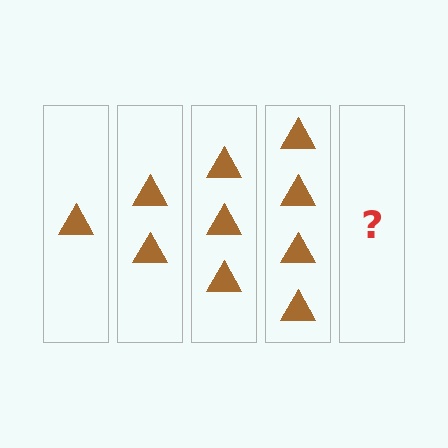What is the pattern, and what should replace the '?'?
The pattern is that each step adds one more triangle. The '?' should be 5 triangles.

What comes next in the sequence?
The next element should be 5 triangles.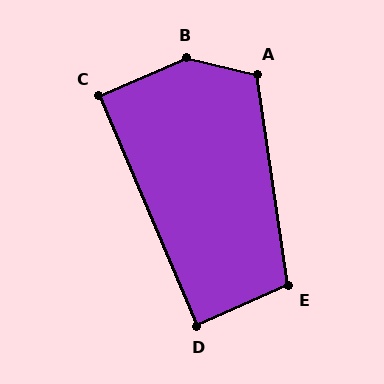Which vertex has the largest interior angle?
B, at approximately 143 degrees.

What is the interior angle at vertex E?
Approximately 106 degrees (obtuse).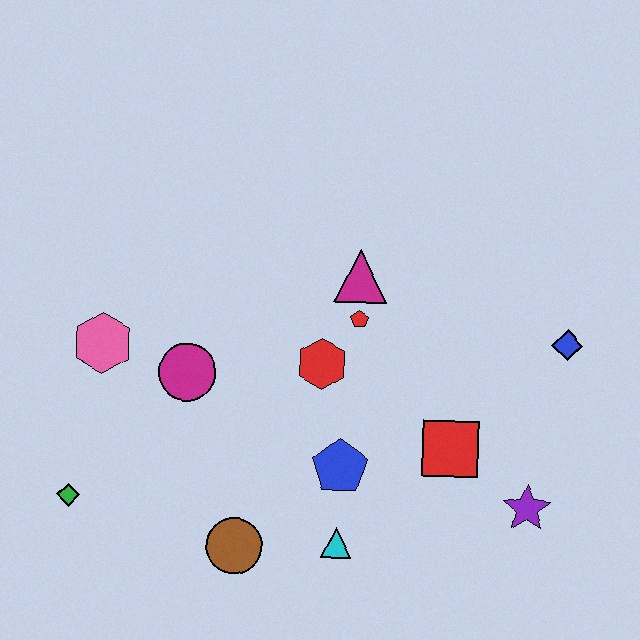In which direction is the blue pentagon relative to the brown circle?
The blue pentagon is to the right of the brown circle.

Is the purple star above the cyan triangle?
Yes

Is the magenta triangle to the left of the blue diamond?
Yes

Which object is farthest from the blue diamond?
The green diamond is farthest from the blue diamond.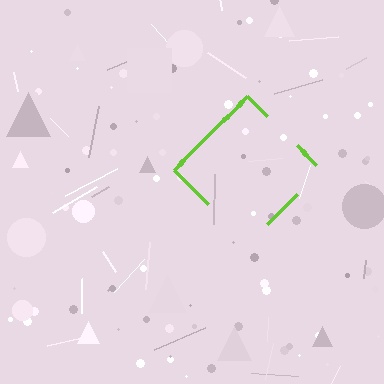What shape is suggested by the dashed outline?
The dashed outline suggests a diamond.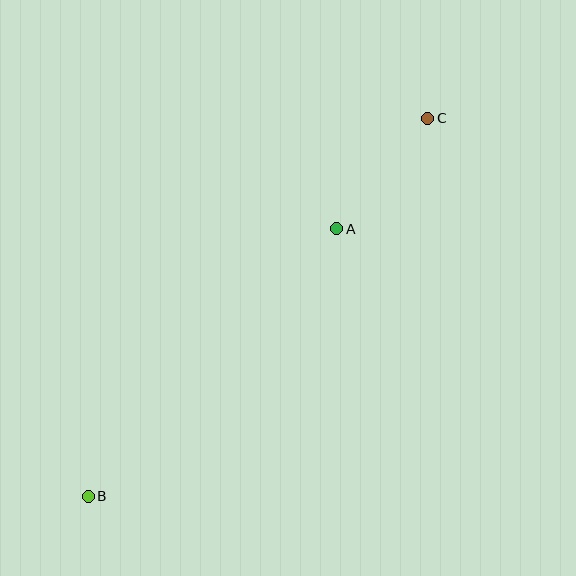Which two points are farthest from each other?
Points B and C are farthest from each other.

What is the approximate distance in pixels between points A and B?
The distance between A and B is approximately 365 pixels.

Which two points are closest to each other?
Points A and C are closest to each other.